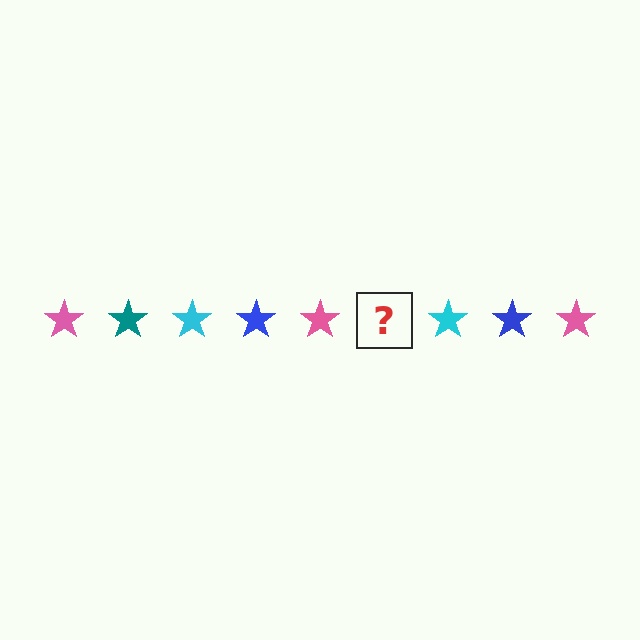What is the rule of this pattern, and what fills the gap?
The rule is that the pattern cycles through pink, teal, cyan, blue stars. The gap should be filled with a teal star.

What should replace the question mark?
The question mark should be replaced with a teal star.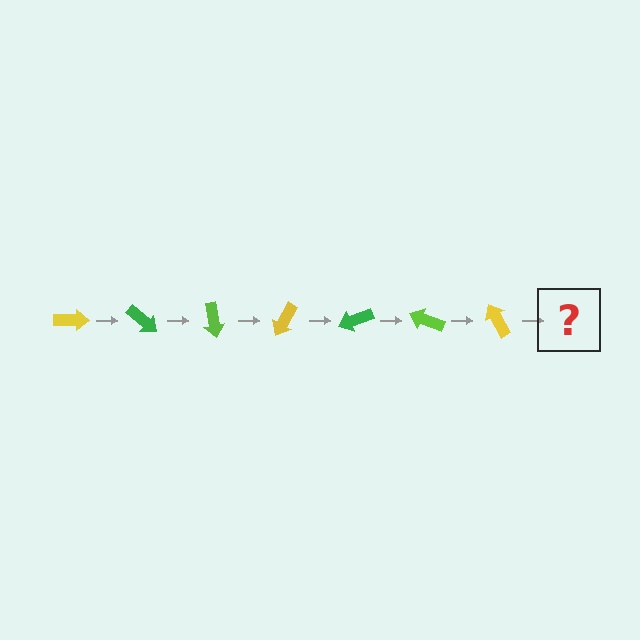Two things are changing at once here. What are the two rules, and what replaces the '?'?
The two rules are that it rotates 40 degrees each step and the color cycles through yellow, green, and lime. The '?' should be a green arrow, rotated 280 degrees from the start.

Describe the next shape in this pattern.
It should be a green arrow, rotated 280 degrees from the start.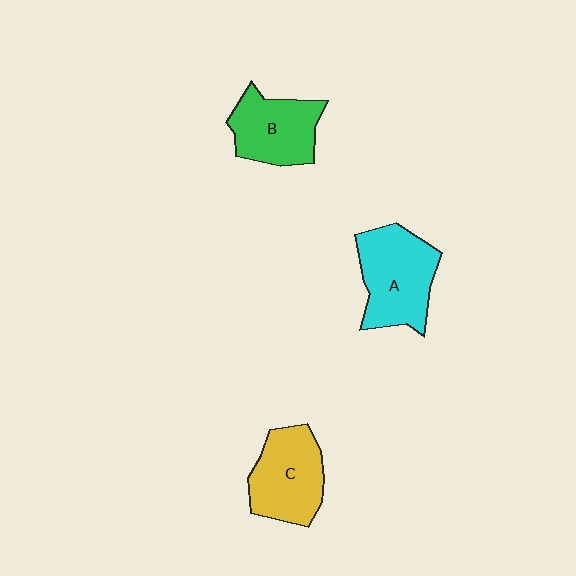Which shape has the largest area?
Shape A (cyan).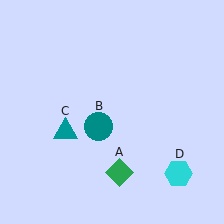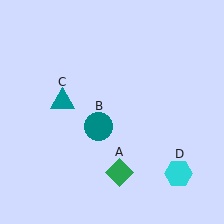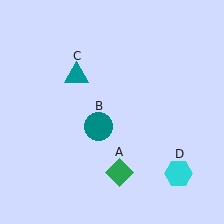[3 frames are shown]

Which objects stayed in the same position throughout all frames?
Green diamond (object A) and teal circle (object B) and cyan hexagon (object D) remained stationary.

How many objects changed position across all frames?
1 object changed position: teal triangle (object C).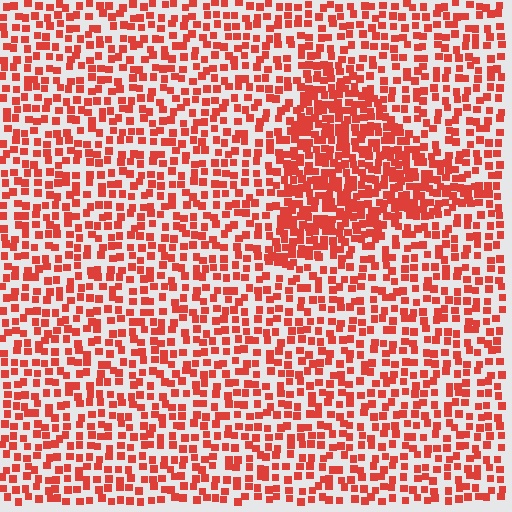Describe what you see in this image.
The image contains small red elements arranged at two different densities. A triangle-shaped region is visible where the elements are more densely packed than the surrounding area.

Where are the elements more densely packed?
The elements are more densely packed inside the triangle boundary.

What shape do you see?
I see a triangle.